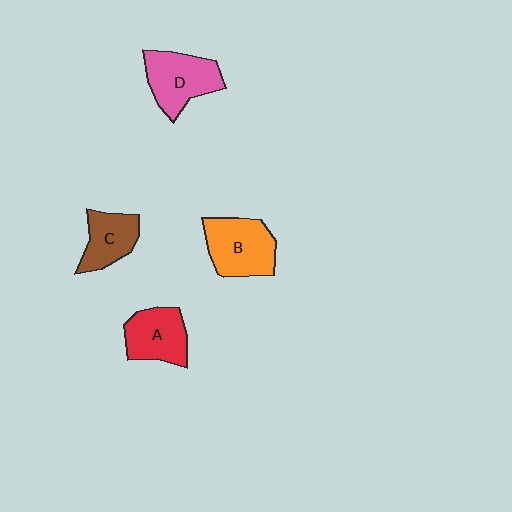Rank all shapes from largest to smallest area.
From largest to smallest: B (orange), D (pink), A (red), C (brown).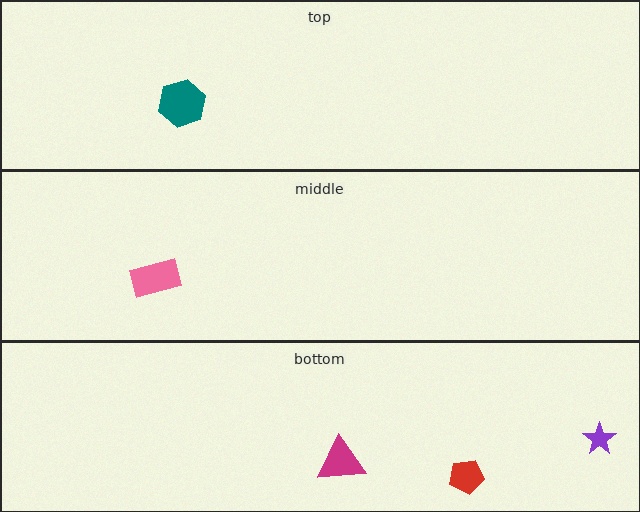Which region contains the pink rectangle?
The middle region.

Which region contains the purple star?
The bottom region.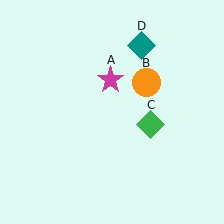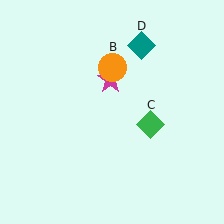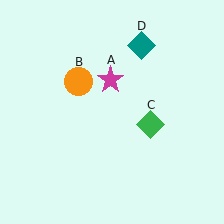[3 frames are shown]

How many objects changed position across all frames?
1 object changed position: orange circle (object B).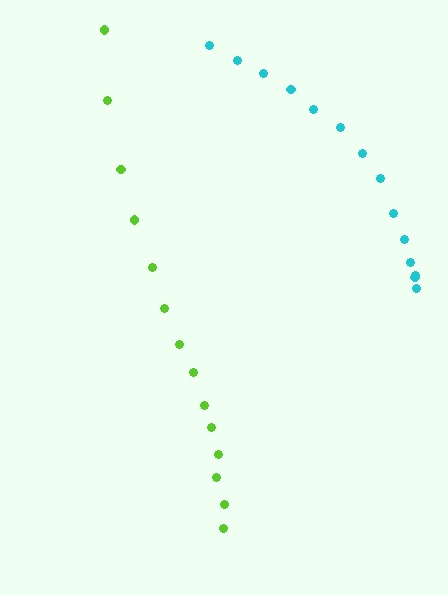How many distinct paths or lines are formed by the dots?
There are 2 distinct paths.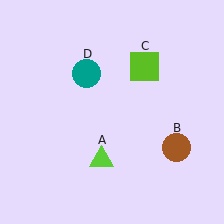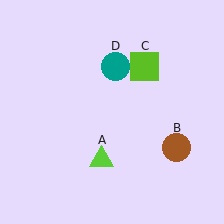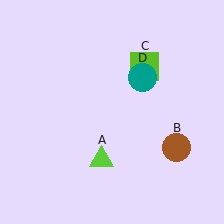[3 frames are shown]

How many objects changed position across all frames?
1 object changed position: teal circle (object D).